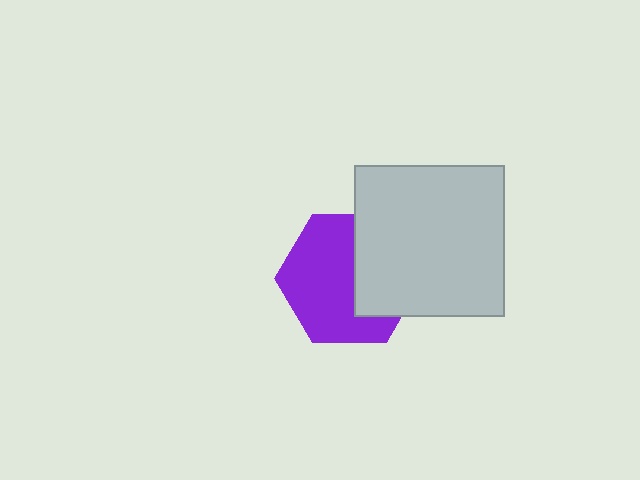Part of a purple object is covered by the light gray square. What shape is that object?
It is a hexagon.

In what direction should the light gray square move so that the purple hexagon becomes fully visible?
The light gray square should move right. That is the shortest direction to clear the overlap and leave the purple hexagon fully visible.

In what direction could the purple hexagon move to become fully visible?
The purple hexagon could move left. That would shift it out from behind the light gray square entirely.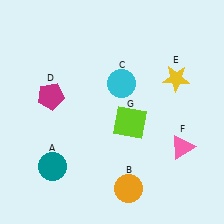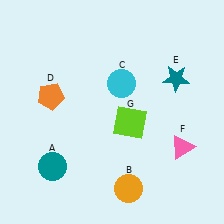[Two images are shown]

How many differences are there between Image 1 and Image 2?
There are 2 differences between the two images.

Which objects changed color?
D changed from magenta to orange. E changed from yellow to teal.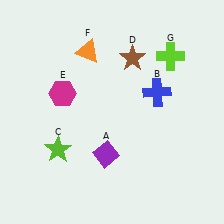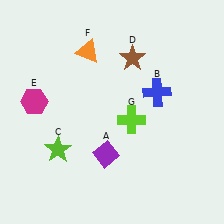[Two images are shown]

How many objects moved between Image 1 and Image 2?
2 objects moved between the two images.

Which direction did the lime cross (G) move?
The lime cross (G) moved down.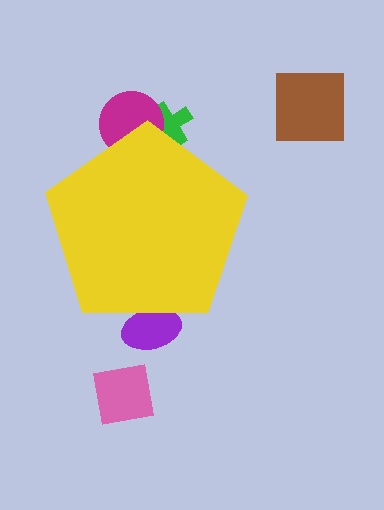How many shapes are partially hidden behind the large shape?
3 shapes are partially hidden.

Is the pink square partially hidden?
No, the pink square is fully visible.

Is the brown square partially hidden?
No, the brown square is fully visible.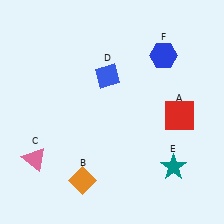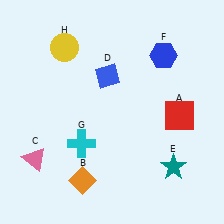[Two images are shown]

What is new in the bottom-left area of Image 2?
A cyan cross (G) was added in the bottom-left area of Image 2.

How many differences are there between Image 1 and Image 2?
There are 2 differences between the two images.